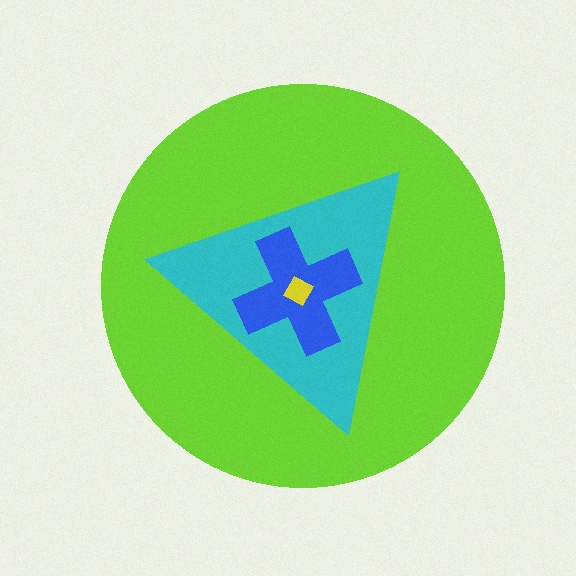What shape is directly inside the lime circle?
The cyan triangle.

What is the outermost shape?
The lime circle.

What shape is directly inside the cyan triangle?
The blue cross.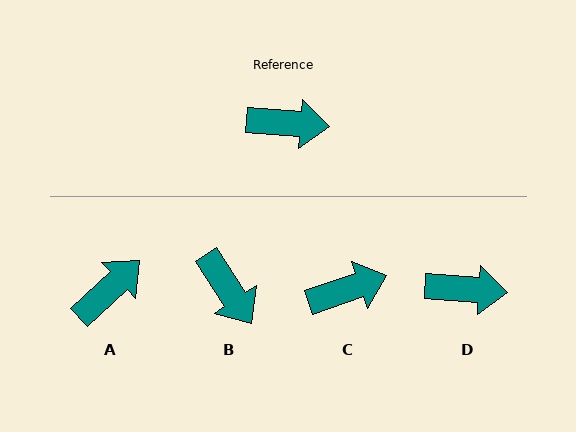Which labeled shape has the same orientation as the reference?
D.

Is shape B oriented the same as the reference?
No, it is off by about 52 degrees.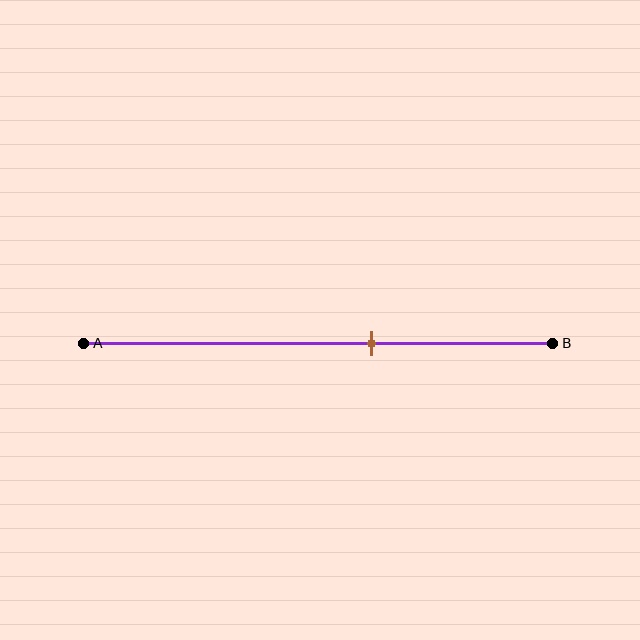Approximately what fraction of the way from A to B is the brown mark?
The brown mark is approximately 60% of the way from A to B.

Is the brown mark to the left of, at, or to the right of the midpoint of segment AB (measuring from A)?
The brown mark is to the right of the midpoint of segment AB.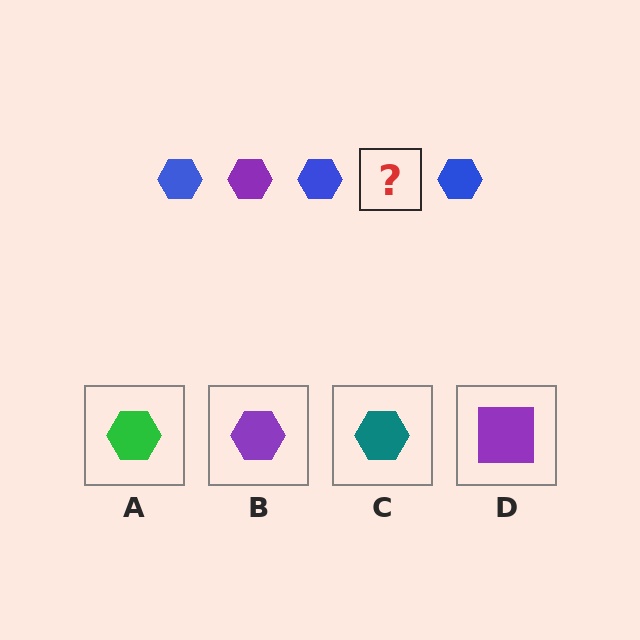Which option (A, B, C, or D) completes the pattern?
B.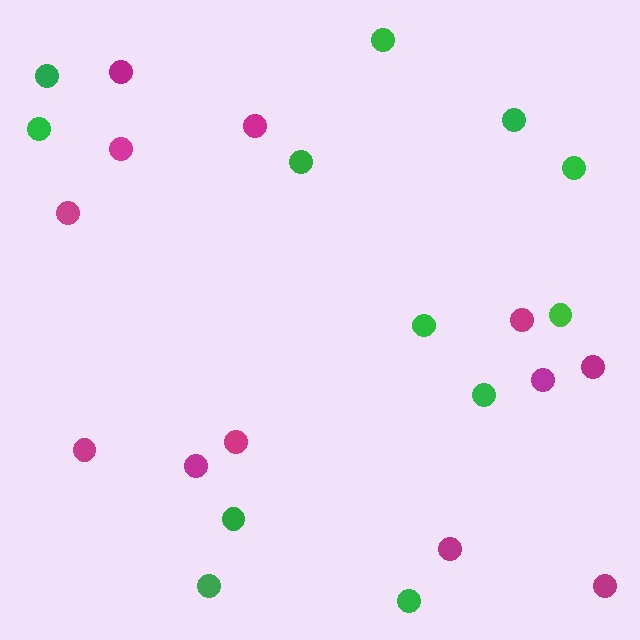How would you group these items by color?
There are 2 groups: one group of green circles (12) and one group of magenta circles (12).